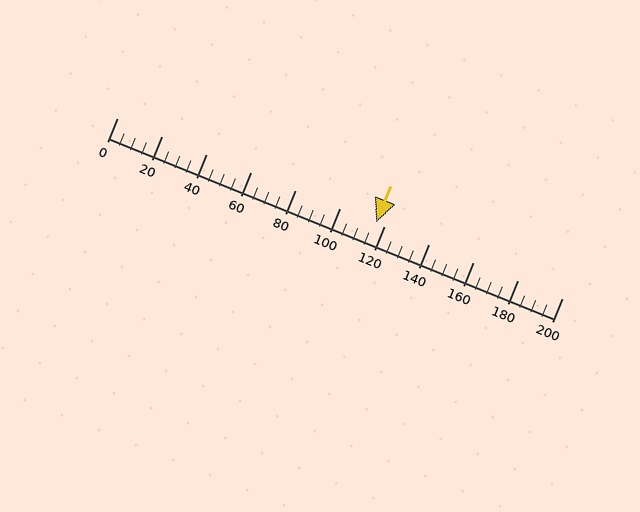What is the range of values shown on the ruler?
The ruler shows values from 0 to 200.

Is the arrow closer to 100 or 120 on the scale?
The arrow is closer to 120.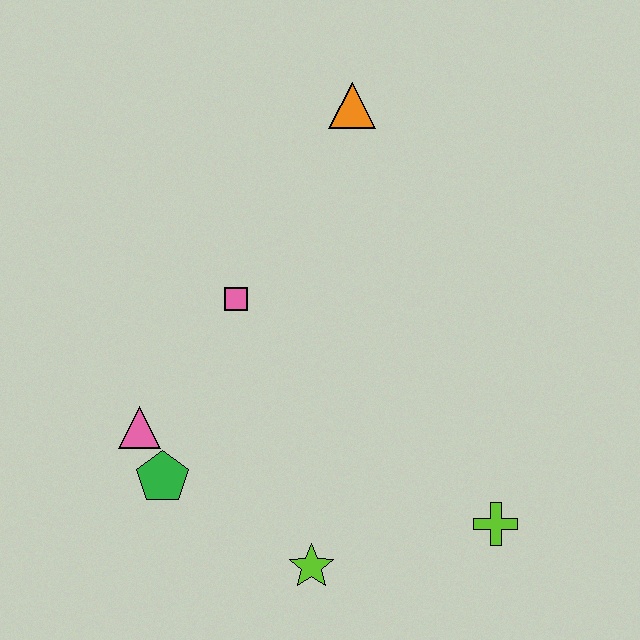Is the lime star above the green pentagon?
No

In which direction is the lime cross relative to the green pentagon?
The lime cross is to the right of the green pentagon.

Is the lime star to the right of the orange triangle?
No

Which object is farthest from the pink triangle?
The orange triangle is farthest from the pink triangle.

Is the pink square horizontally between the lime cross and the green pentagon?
Yes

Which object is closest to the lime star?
The green pentagon is closest to the lime star.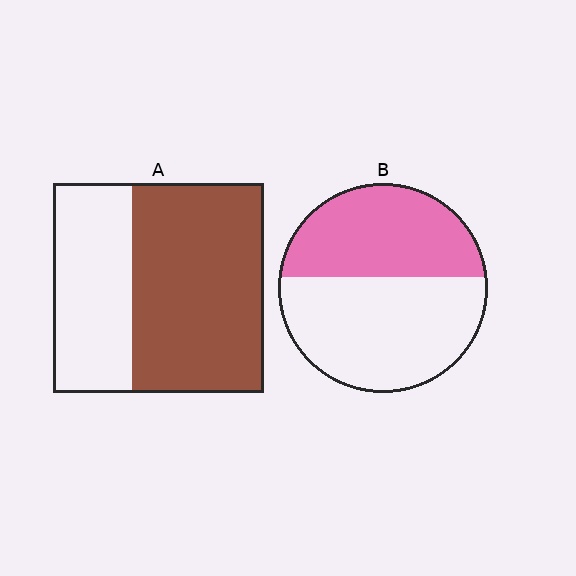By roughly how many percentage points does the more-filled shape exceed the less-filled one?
By roughly 20 percentage points (A over B).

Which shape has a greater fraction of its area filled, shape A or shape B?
Shape A.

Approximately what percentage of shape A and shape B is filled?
A is approximately 65% and B is approximately 45%.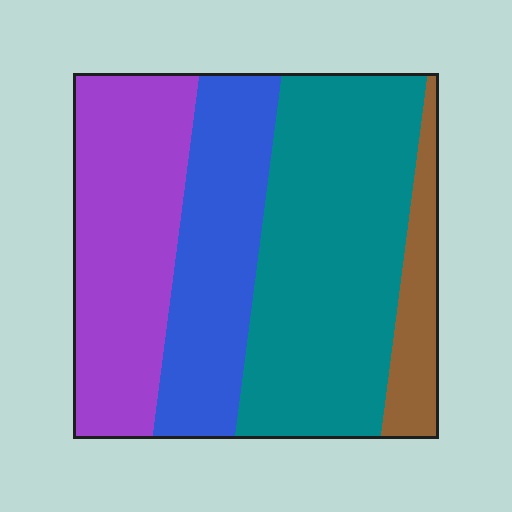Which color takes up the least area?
Brown, at roughly 10%.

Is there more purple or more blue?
Purple.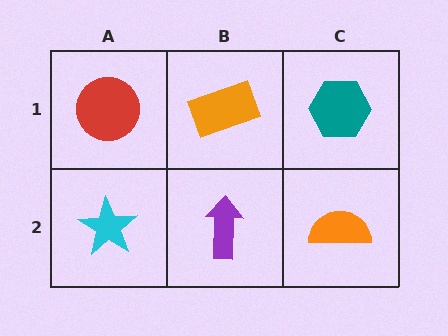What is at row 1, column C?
A teal hexagon.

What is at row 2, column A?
A cyan star.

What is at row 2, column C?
An orange semicircle.